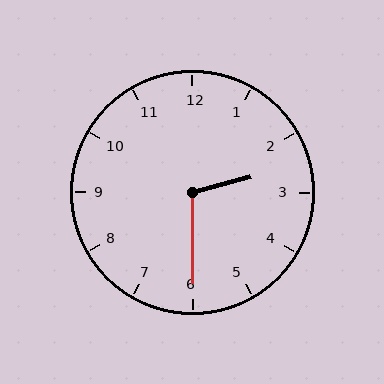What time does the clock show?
2:30.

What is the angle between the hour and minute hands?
Approximately 105 degrees.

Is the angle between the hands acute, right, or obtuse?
It is obtuse.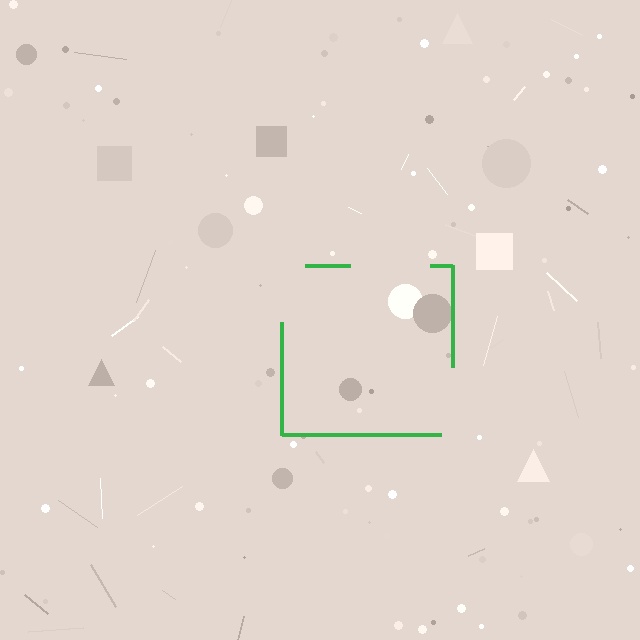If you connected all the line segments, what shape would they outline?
They would outline a square.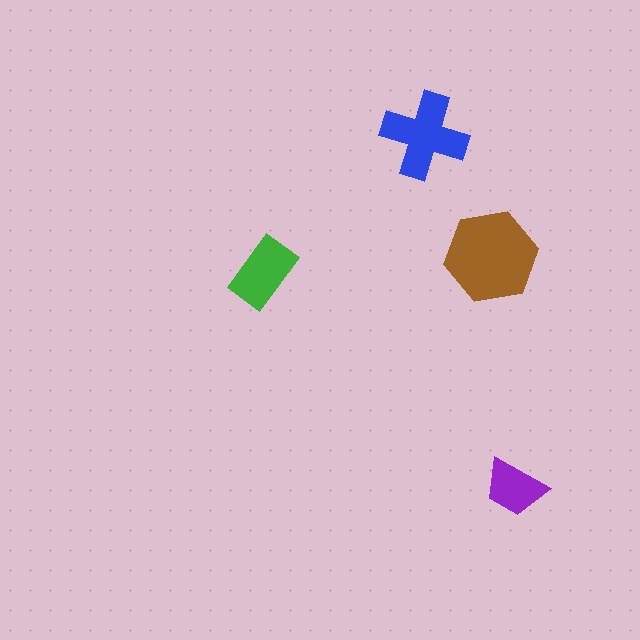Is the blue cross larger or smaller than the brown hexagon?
Smaller.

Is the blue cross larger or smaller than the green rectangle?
Larger.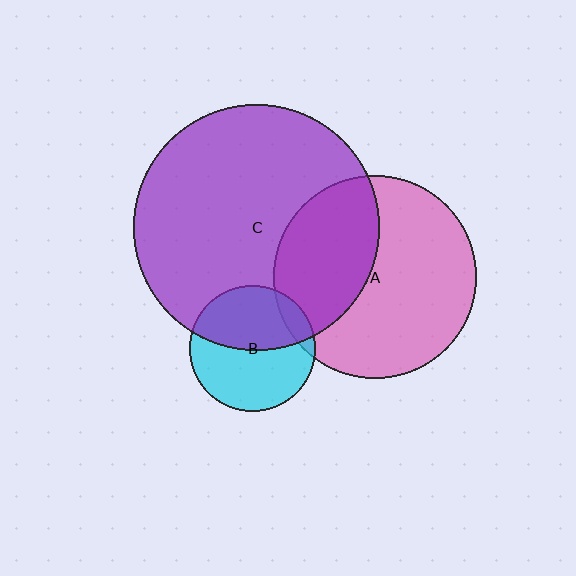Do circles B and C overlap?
Yes.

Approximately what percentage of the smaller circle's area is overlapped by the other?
Approximately 45%.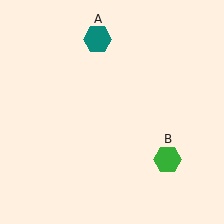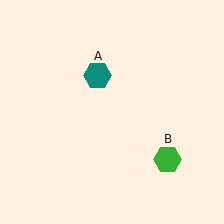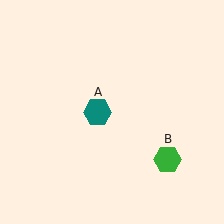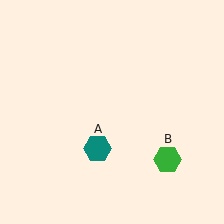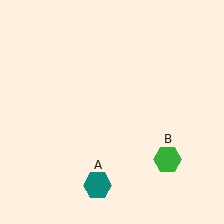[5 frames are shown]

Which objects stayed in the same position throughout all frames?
Green hexagon (object B) remained stationary.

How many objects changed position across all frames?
1 object changed position: teal hexagon (object A).